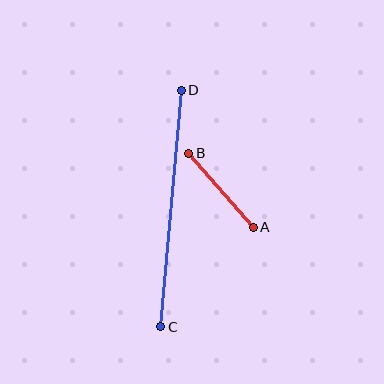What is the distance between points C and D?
The distance is approximately 238 pixels.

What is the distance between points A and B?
The distance is approximately 98 pixels.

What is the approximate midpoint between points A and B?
The midpoint is at approximately (221, 190) pixels.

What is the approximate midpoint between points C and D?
The midpoint is at approximately (171, 208) pixels.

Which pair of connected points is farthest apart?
Points C and D are farthest apart.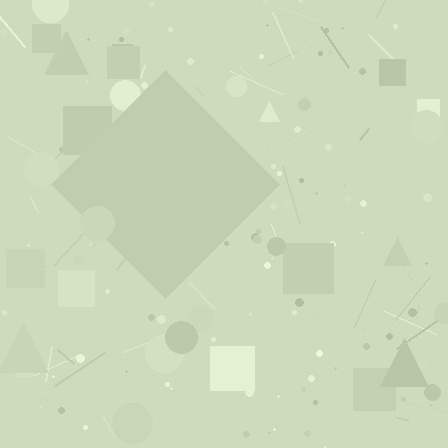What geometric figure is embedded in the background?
A diamond is embedded in the background.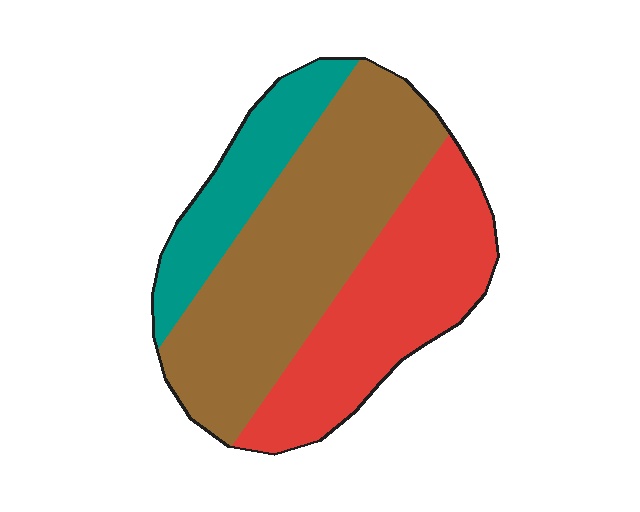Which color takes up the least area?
Teal, at roughly 20%.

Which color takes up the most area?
Brown, at roughly 50%.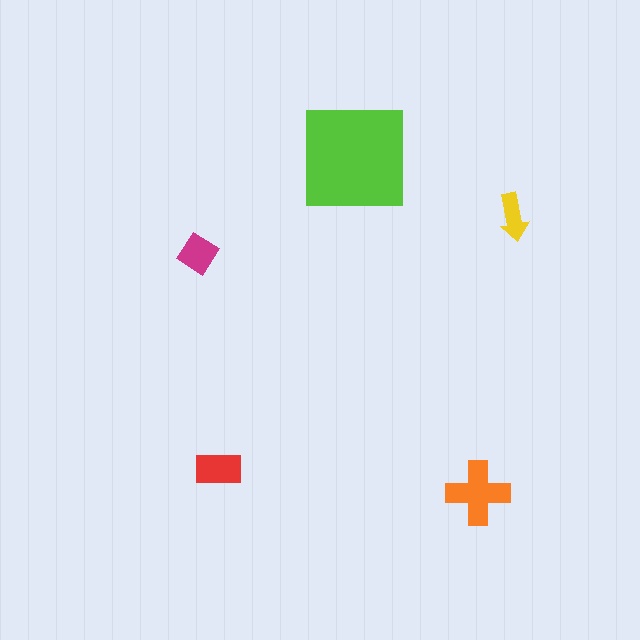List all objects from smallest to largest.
The yellow arrow, the magenta diamond, the red rectangle, the orange cross, the lime square.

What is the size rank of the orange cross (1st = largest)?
2nd.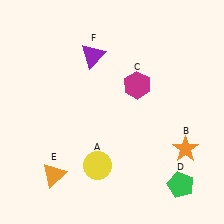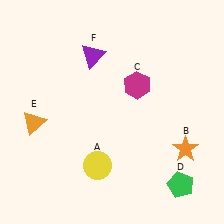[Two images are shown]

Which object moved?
The orange triangle (E) moved up.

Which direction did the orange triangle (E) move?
The orange triangle (E) moved up.